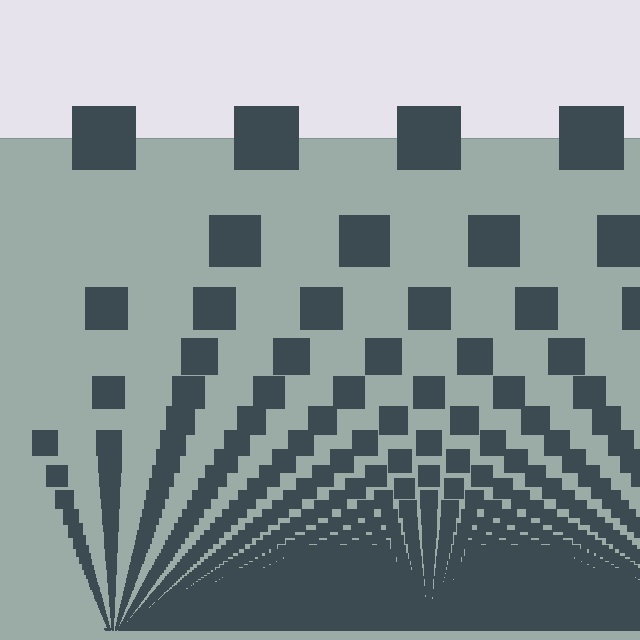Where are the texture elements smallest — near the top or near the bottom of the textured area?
Near the bottom.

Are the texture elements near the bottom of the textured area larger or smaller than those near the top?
Smaller. The gradient is inverted — elements near the bottom are smaller and denser.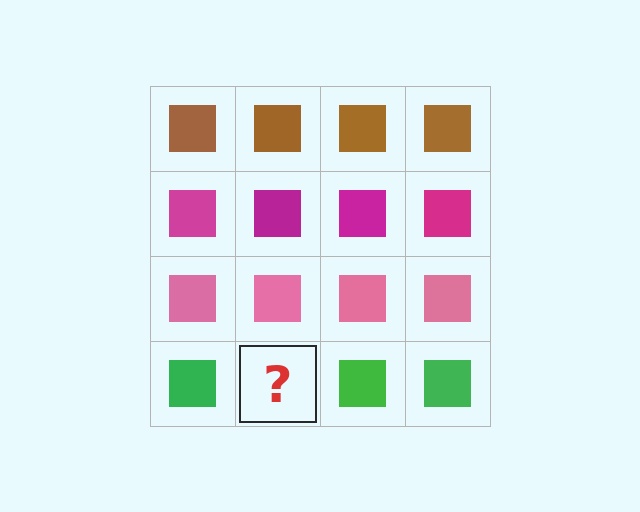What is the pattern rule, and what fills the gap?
The rule is that each row has a consistent color. The gap should be filled with a green square.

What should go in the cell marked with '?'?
The missing cell should contain a green square.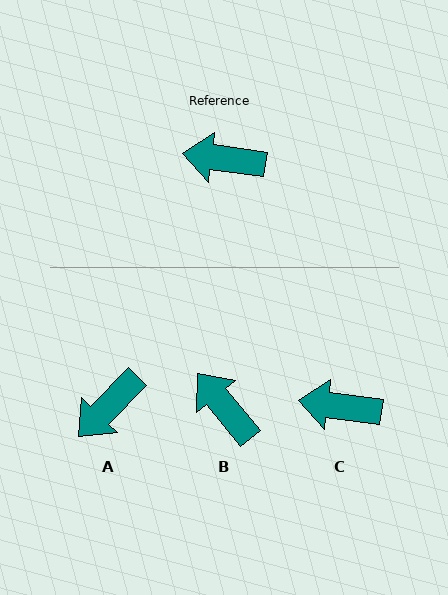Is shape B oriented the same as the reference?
No, it is off by about 43 degrees.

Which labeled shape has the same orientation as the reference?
C.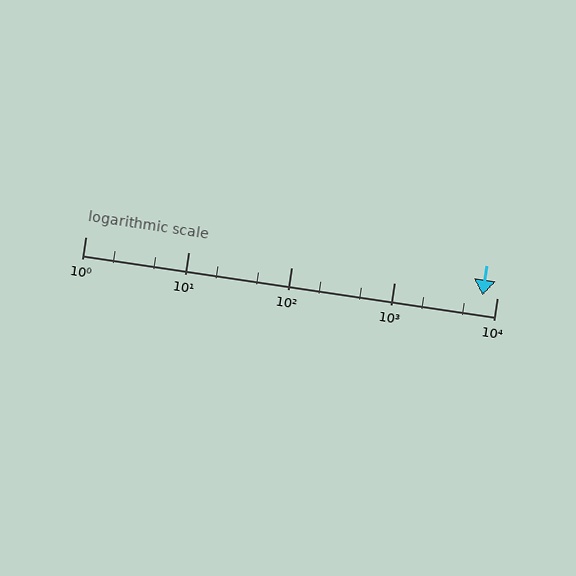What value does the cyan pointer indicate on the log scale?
The pointer indicates approximately 7200.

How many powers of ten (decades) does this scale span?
The scale spans 4 decades, from 1 to 10000.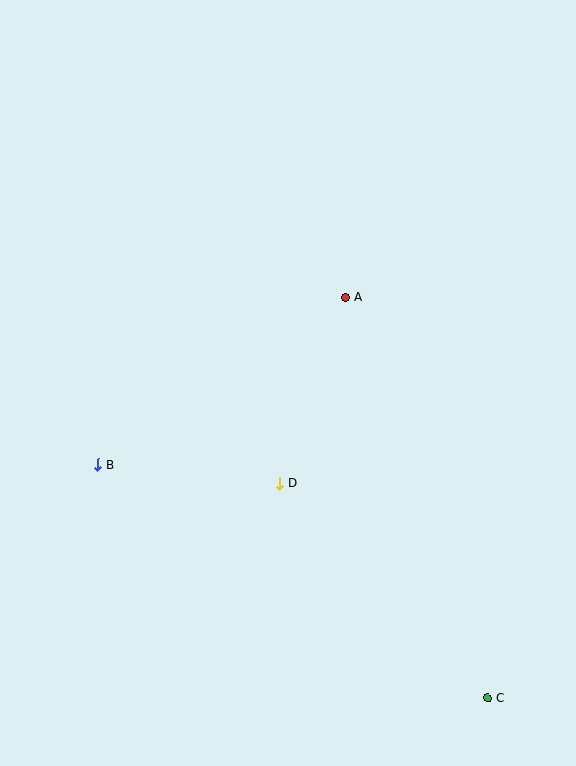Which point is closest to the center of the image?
Point D at (280, 483) is closest to the center.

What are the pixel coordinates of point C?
Point C is at (488, 698).